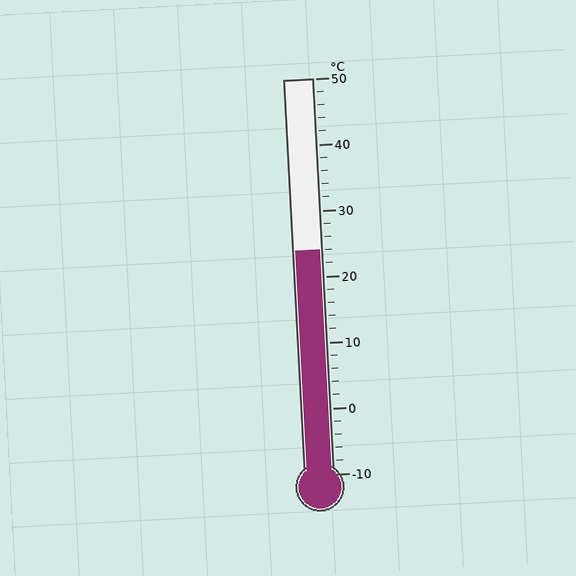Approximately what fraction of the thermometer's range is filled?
The thermometer is filled to approximately 55% of its range.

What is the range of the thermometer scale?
The thermometer scale ranges from -10°C to 50°C.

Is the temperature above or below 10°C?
The temperature is above 10°C.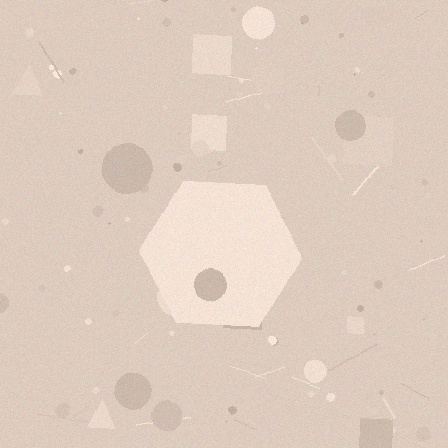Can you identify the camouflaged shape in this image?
The camouflaged shape is a hexagon.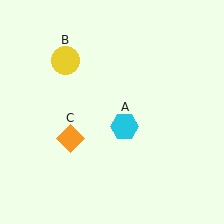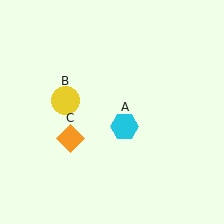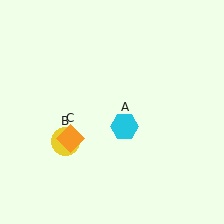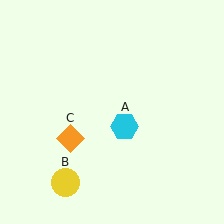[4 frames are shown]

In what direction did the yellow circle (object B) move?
The yellow circle (object B) moved down.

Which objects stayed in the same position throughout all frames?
Cyan hexagon (object A) and orange diamond (object C) remained stationary.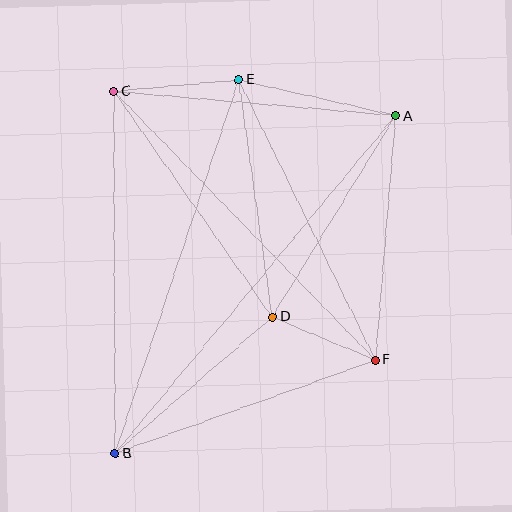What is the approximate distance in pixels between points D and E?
The distance between D and E is approximately 239 pixels.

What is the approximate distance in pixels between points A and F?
The distance between A and F is approximately 245 pixels.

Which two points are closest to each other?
Points D and F are closest to each other.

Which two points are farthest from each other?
Points A and B are farthest from each other.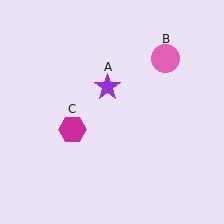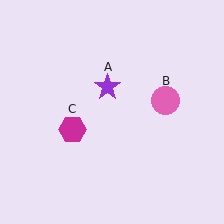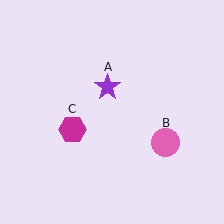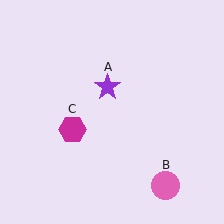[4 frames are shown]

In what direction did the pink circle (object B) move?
The pink circle (object B) moved down.